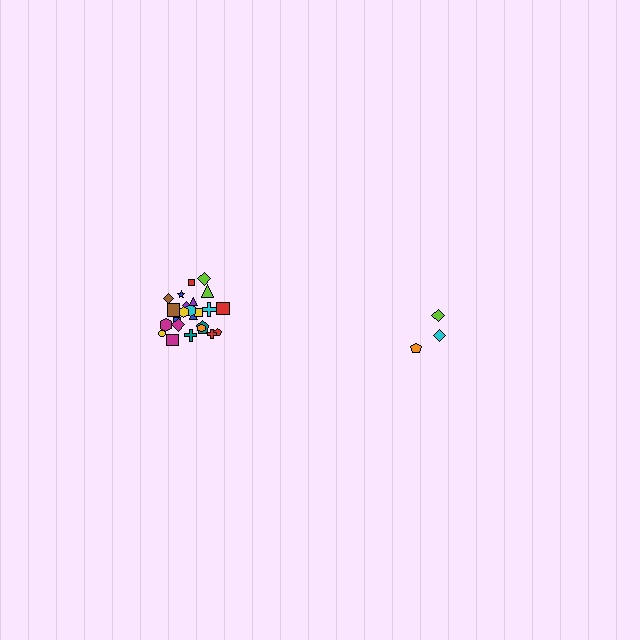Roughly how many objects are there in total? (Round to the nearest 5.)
Roughly 30 objects in total.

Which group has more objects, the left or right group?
The left group.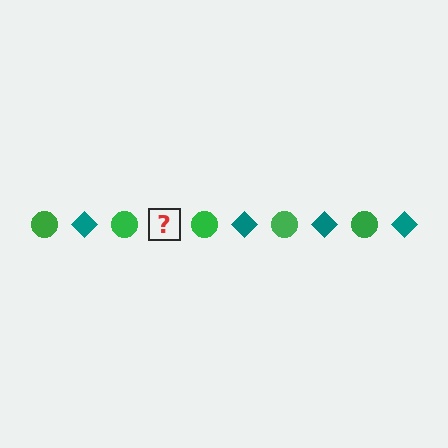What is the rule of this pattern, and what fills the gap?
The rule is that the pattern alternates between green circle and teal diamond. The gap should be filled with a teal diamond.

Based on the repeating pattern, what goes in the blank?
The blank should be a teal diamond.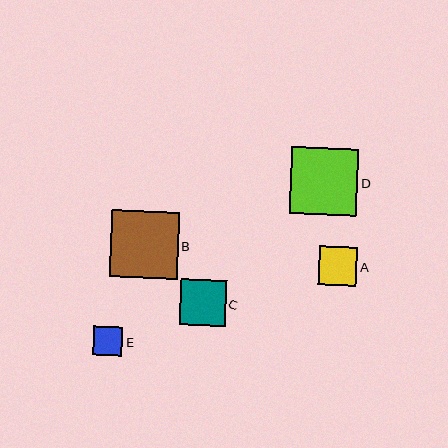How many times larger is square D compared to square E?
Square D is approximately 2.3 times the size of square E.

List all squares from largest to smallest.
From largest to smallest: B, D, C, A, E.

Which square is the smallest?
Square E is the smallest with a size of approximately 30 pixels.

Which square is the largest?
Square B is the largest with a size of approximately 68 pixels.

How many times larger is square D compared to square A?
Square D is approximately 1.8 times the size of square A.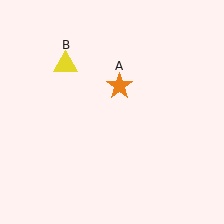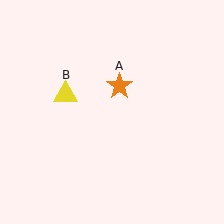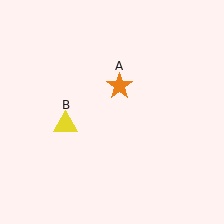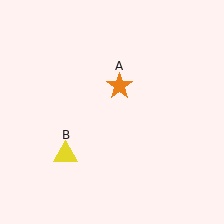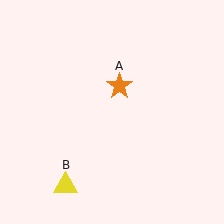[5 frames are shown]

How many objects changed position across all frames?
1 object changed position: yellow triangle (object B).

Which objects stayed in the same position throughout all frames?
Orange star (object A) remained stationary.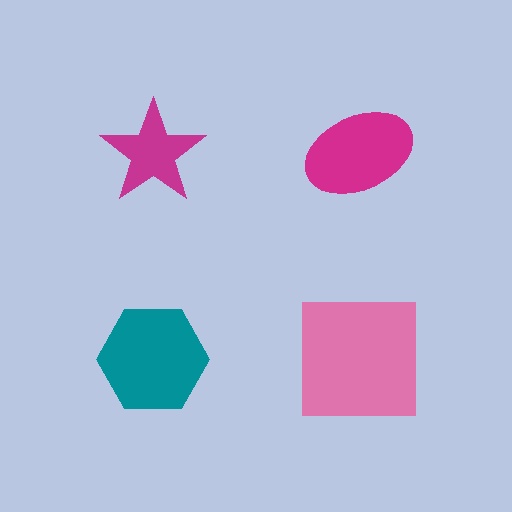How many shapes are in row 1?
2 shapes.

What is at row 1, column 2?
A magenta ellipse.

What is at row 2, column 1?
A teal hexagon.